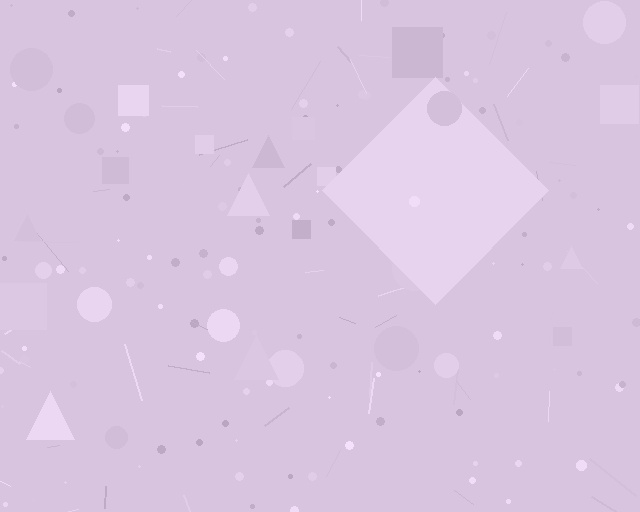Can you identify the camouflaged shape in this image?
The camouflaged shape is a diamond.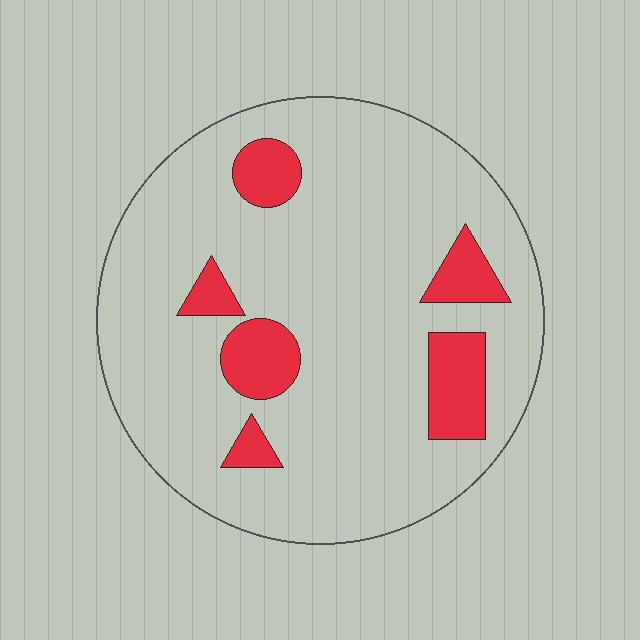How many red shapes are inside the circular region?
6.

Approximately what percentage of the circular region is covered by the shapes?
Approximately 15%.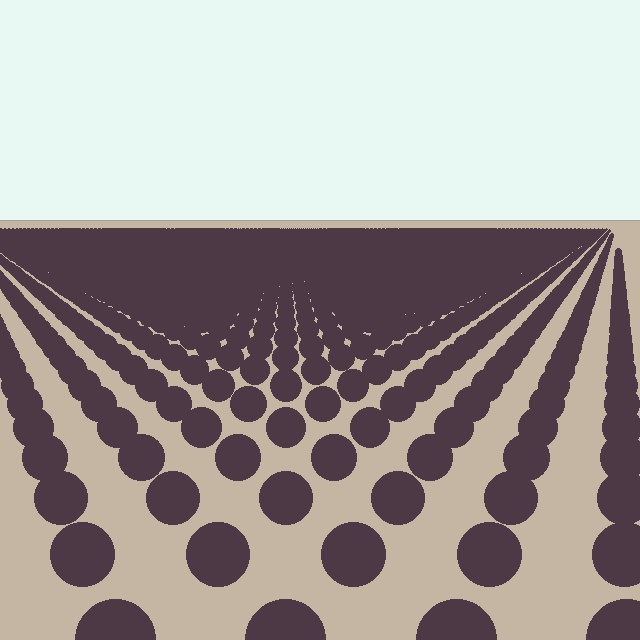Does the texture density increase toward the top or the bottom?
Density increases toward the top.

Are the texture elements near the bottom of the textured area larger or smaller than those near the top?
Larger. Near the bottom, elements are closer to the viewer and appear at a bigger on-screen size.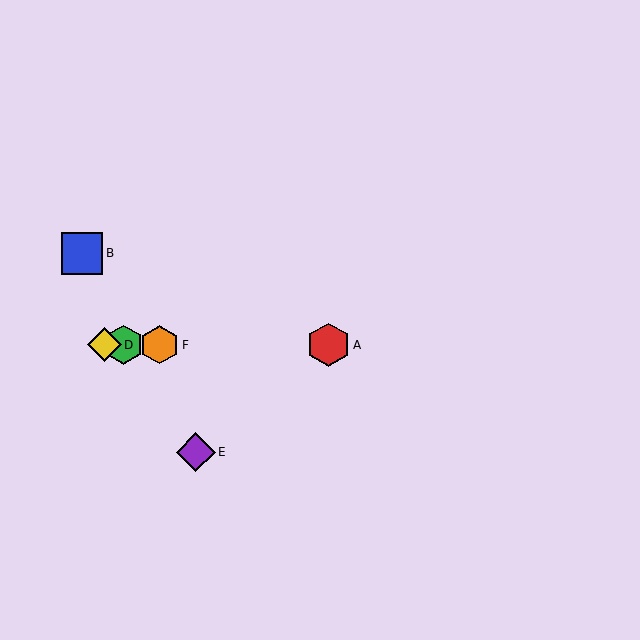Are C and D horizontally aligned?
Yes, both are at y≈345.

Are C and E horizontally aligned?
No, C is at y≈345 and E is at y≈452.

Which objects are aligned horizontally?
Objects A, C, D, F are aligned horizontally.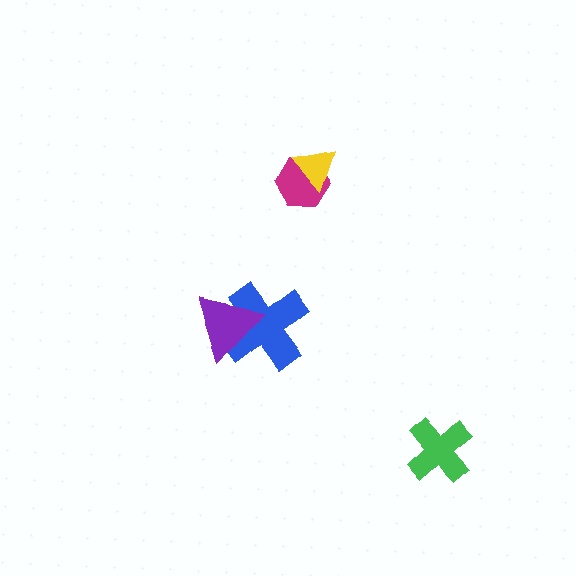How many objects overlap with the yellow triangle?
1 object overlaps with the yellow triangle.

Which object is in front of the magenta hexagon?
The yellow triangle is in front of the magenta hexagon.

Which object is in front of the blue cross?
The purple triangle is in front of the blue cross.